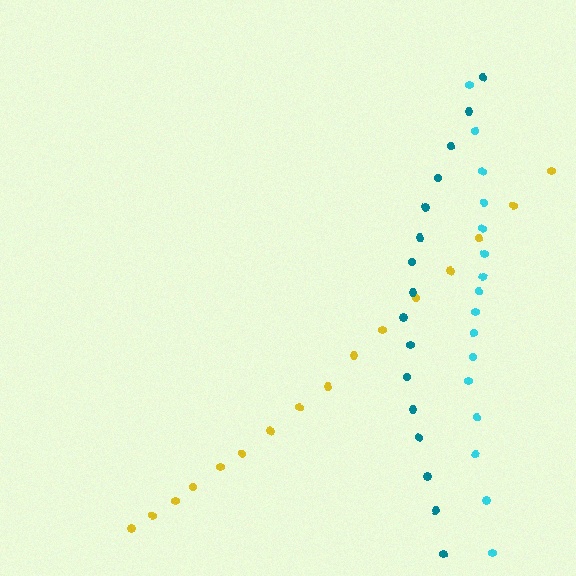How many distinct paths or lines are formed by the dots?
There are 3 distinct paths.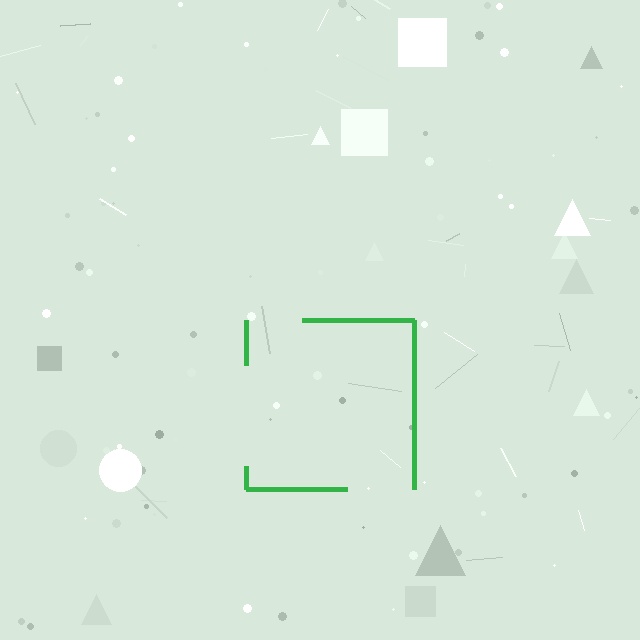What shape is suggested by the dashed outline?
The dashed outline suggests a square.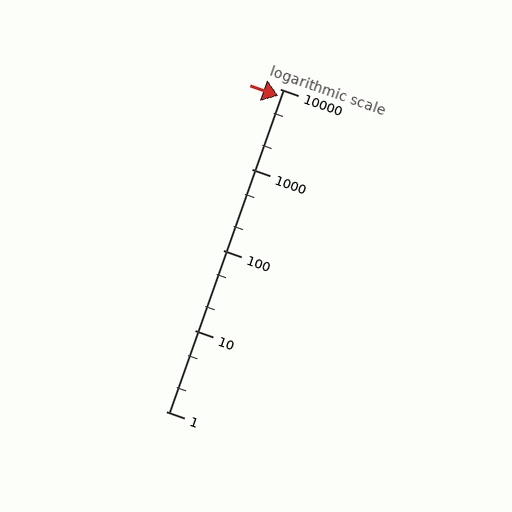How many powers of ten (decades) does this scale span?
The scale spans 4 decades, from 1 to 10000.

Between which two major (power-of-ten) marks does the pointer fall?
The pointer is between 1000 and 10000.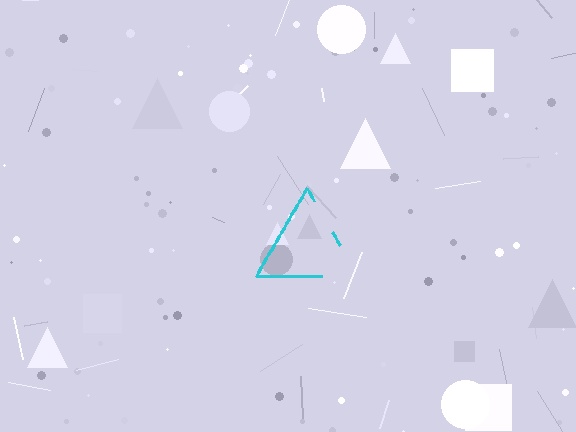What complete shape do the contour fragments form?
The contour fragments form a triangle.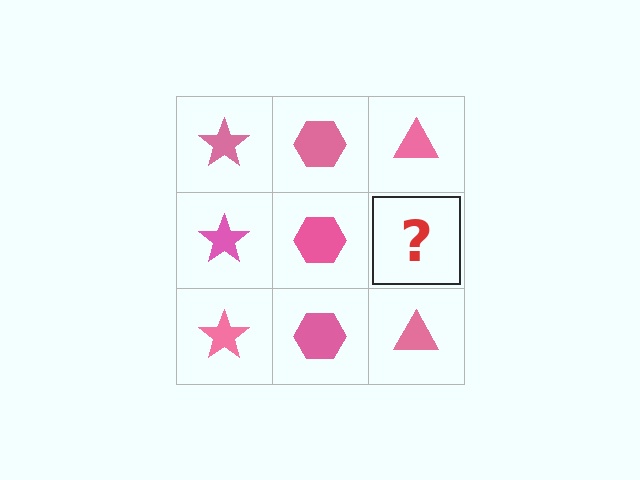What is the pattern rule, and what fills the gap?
The rule is that each column has a consistent shape. The gap should be filled with a pink triangle.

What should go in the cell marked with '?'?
The missing cell should contain a pink triangle.